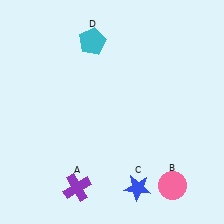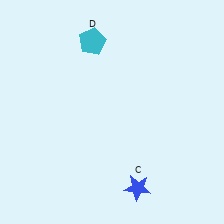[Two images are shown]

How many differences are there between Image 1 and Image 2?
There are 2 differences between the two images.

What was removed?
The pink circle (B), the purple cross (A) were removed in Image 2.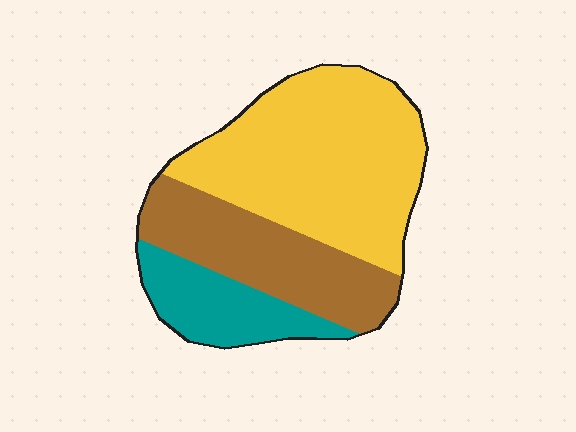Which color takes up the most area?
Yellow, at roughly 55%.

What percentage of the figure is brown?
Brown takes up about one third (1/3) of the figure.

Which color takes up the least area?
Teal, at roughly 20%.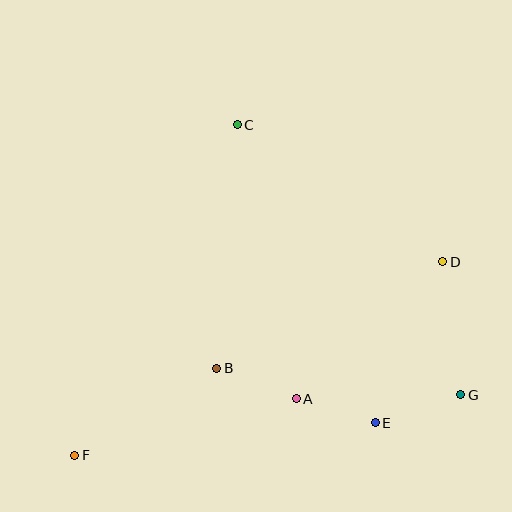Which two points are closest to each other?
Points A and E are closest to each other.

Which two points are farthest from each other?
Points D and F are farthest from each other.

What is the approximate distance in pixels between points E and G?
The distance between E and G is approximately 90 pixels.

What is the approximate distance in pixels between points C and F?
The distance between C and F is approximately 368 pixels.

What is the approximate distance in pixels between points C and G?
The distance between C and G is approximately 350 pixels.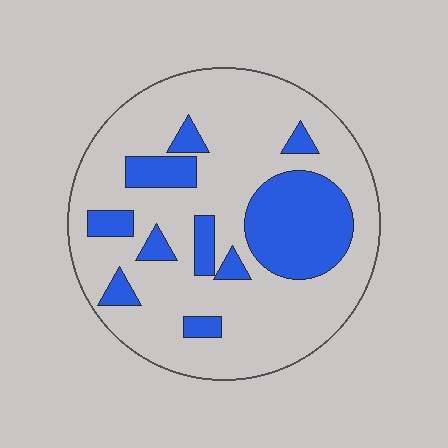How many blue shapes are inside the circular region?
10.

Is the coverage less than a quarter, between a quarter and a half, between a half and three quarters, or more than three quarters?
Less than a quarter.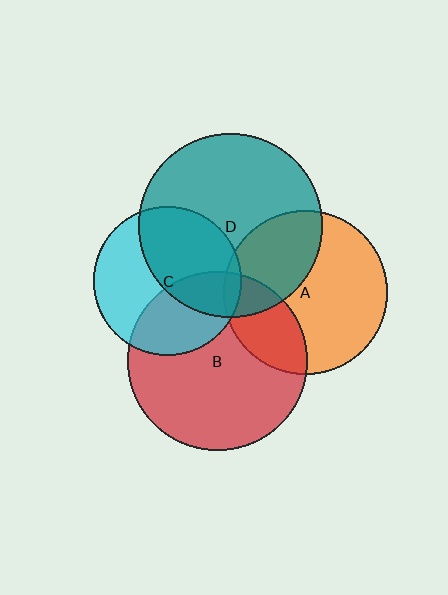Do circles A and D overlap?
Yes.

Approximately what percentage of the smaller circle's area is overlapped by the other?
Approximately 35%.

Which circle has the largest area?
Circle D (teal).